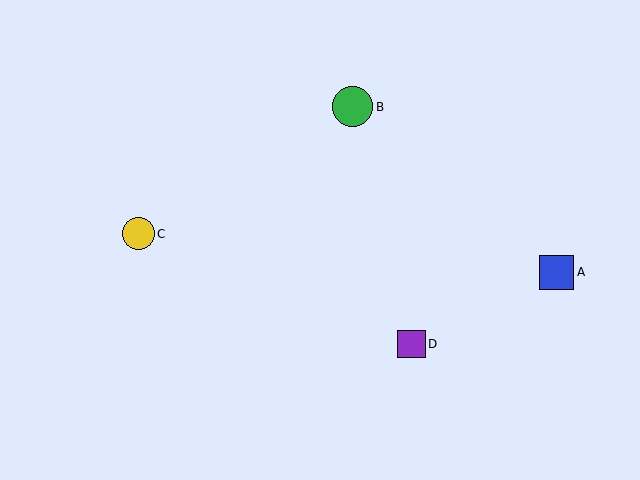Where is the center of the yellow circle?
The center of the yellow circle is at (138, 234).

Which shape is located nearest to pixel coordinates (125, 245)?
The yellow circle (labeled C) at (138, 234) is nearest to that location.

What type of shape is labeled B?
Shape B is a green circle.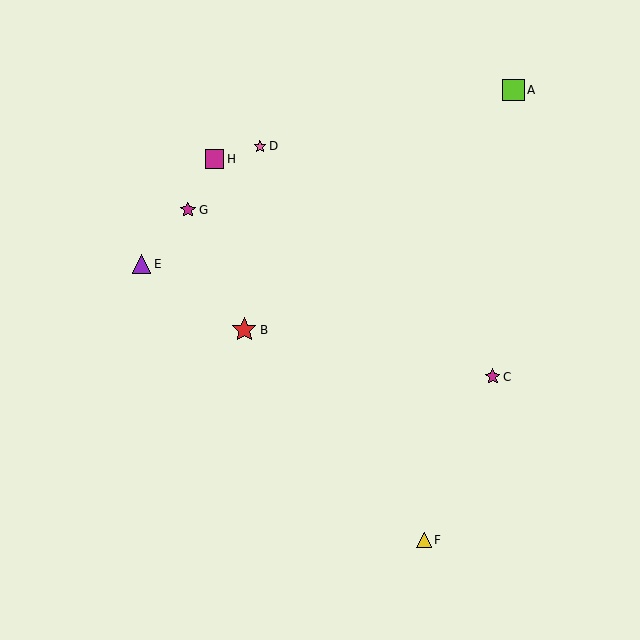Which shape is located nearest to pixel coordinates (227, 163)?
The magenta square (labeled H) at (214, 159) is nearest to that location.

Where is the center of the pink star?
The center of the pink star is at (260, 146).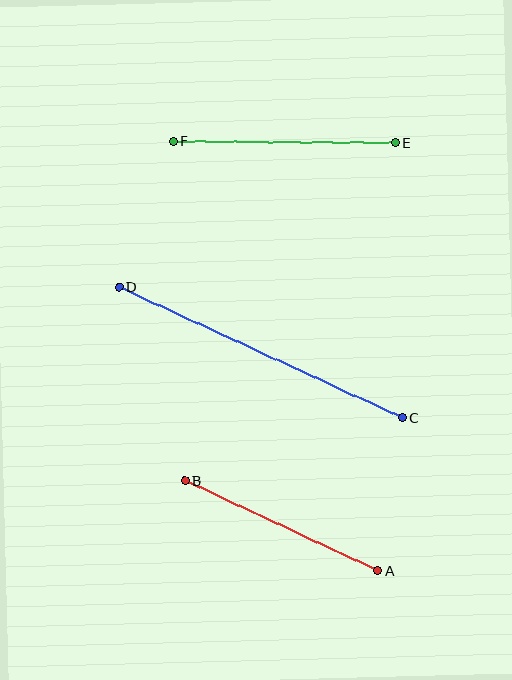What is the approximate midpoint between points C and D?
The midpoint is at approximately (261, 353) pixels.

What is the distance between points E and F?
The distance is approximately 222 pixels.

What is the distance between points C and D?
The distance is approximately 312 pixels.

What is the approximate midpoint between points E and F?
The midpoint is at approximately (284, 142) pixels.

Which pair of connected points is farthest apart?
Points C and D are farthest apart.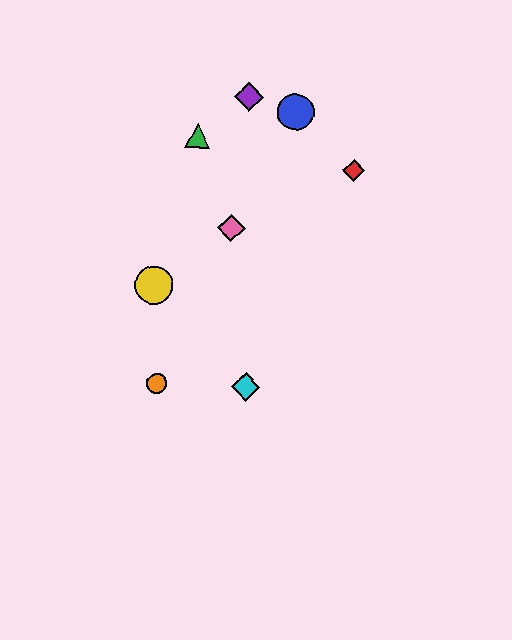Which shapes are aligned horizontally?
The orange circle, the cyan diamond are aligned horizontally.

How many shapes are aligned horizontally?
2 shapes (the orange circle, the cyan diamond) are aligned horizontally.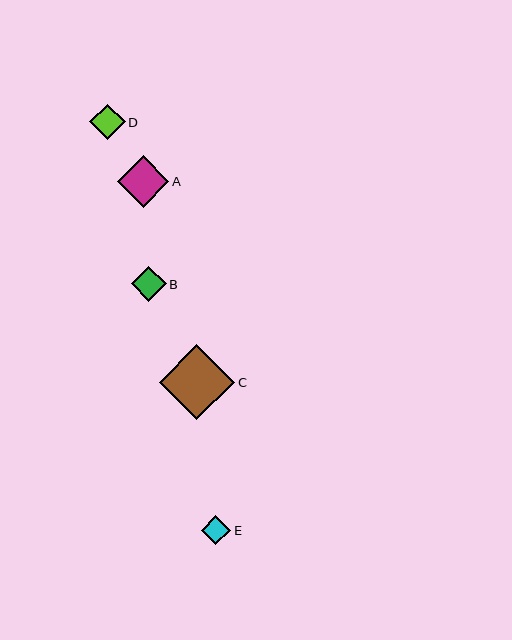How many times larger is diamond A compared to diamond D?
Diamond A is approximately 1.5 times the size of diamond D.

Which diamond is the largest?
Diamond C is the largest with a size of approximately 75 pixels.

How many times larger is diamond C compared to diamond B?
Diamond C is approximately 2.2 times the size of diamond B.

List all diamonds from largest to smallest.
From largest to smallest: C, A, D, B, E.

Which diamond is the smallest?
Diamond E is the smallest with a size of approximately 30 pixels.